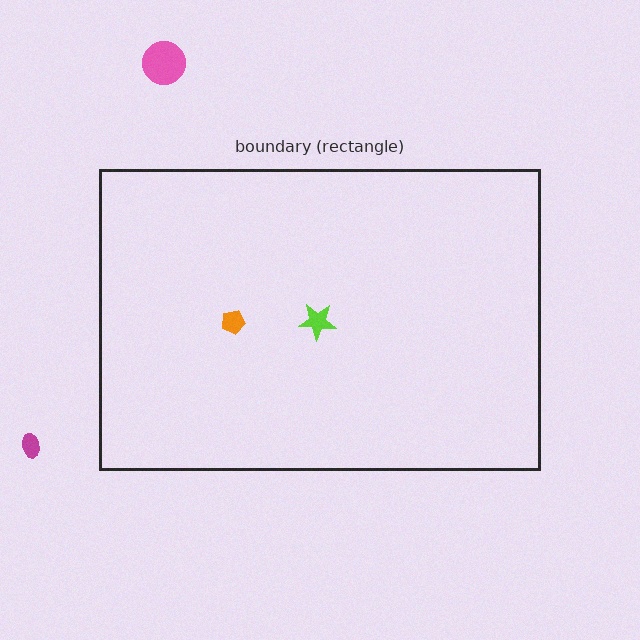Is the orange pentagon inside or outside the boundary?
Inside.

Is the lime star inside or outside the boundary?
Inside.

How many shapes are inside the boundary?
2 inside, 2 outside.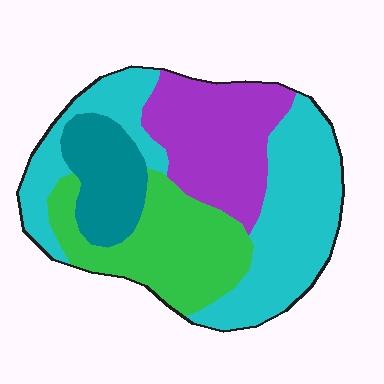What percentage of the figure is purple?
Purple covers around 25% of the figure.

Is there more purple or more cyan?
Cyan.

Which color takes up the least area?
Teal, at roughly 15%.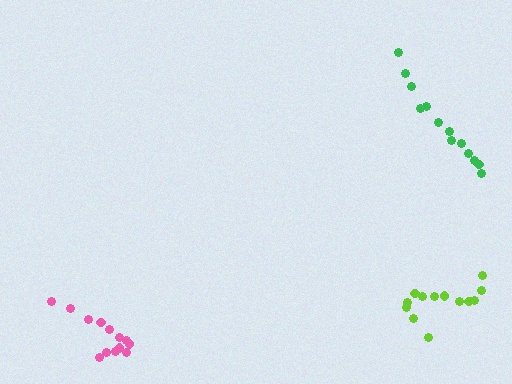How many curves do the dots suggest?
There are 3 distinct paths.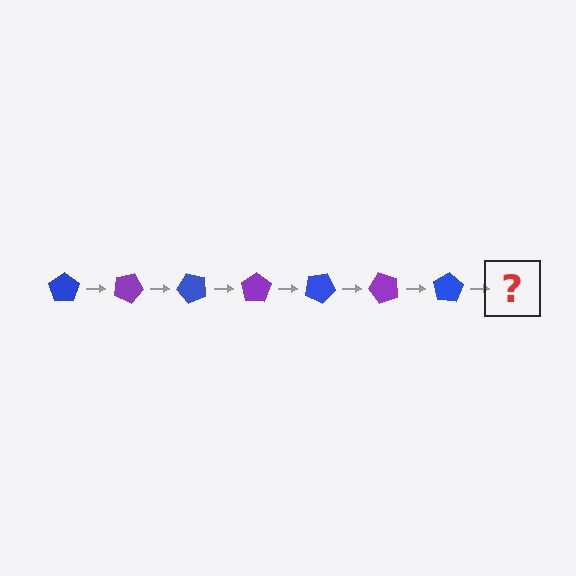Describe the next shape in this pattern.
It should be a purple pentagon, rotated 175 degrees from the start.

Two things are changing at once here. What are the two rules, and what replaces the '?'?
The two rules are that it rotates 25 degrees each step and the color cycles through blue and purple. The '?' should be a purple pentagon, rotated 175 degrees from the start.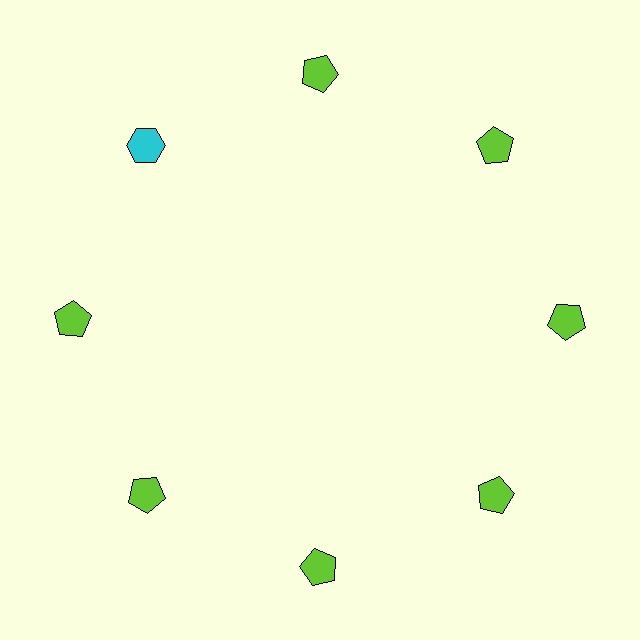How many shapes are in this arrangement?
There are 8 shapes arranged in a ring pattern.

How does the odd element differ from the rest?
It differs in both color (cyan instead of lime) and shape (hexagon instead of pentagon).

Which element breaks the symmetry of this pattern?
The cyan hexagon at roughly the 10 o'clock position breaks the symmetry. All other shapes are lime pentagons.